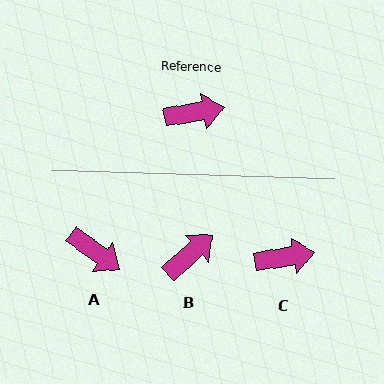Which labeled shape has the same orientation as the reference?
C.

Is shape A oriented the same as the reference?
No, it is off by about 46 degrees.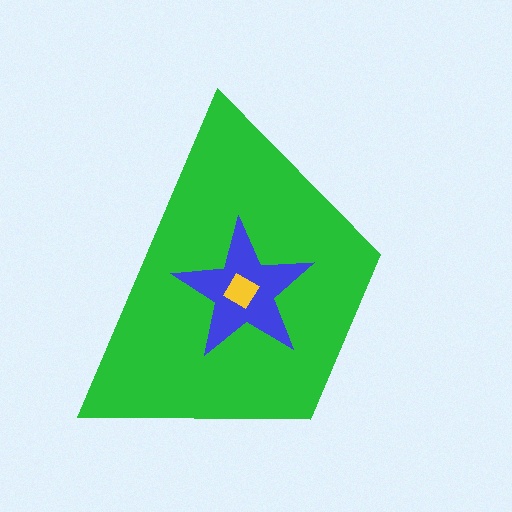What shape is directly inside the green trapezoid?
The blue star.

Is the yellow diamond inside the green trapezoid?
Yes.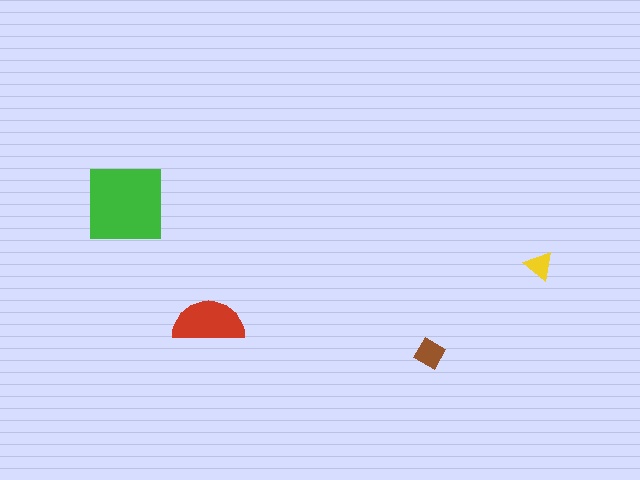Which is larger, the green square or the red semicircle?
The green square.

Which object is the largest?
The green square.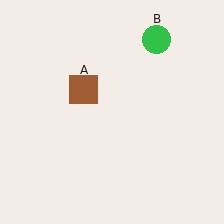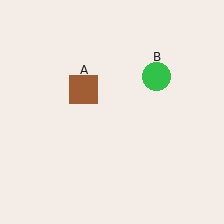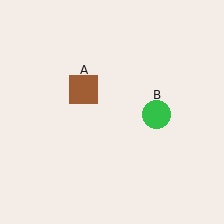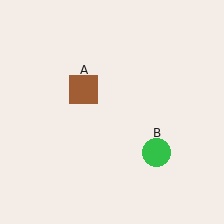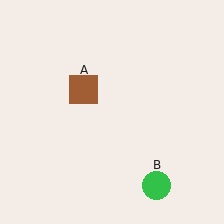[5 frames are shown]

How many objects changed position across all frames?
1 object changed position: green circle (object B).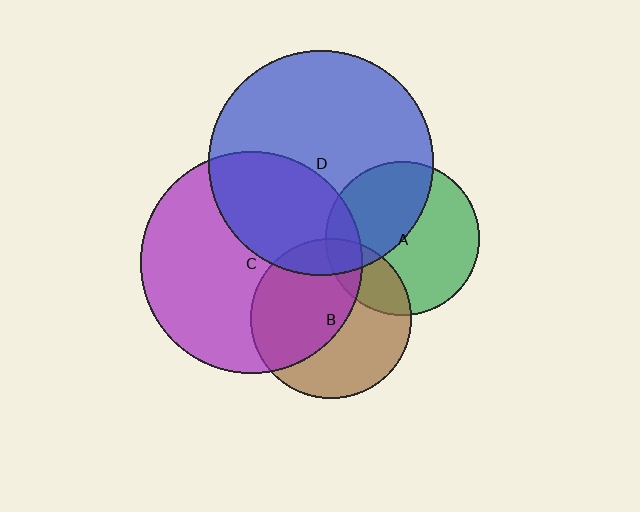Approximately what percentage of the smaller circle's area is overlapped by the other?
Approximately 45%.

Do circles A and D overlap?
Yes.